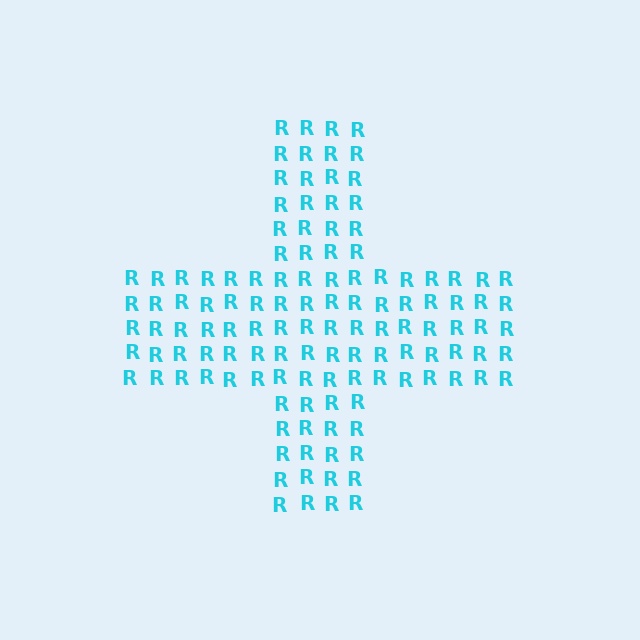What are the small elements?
The small elements are letter R's.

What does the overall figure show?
The overall figure shows a cross.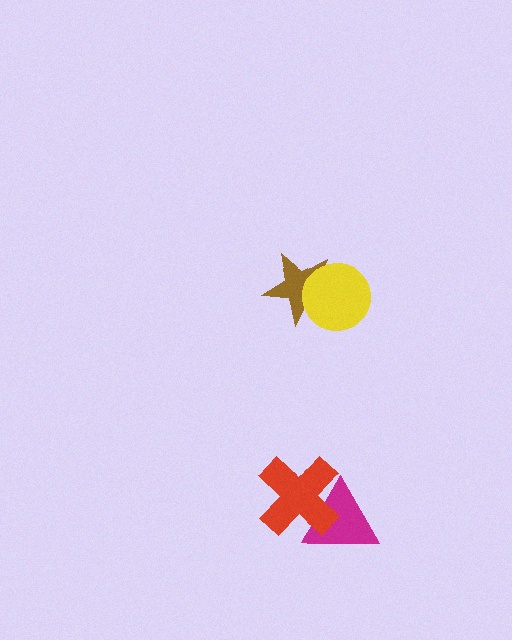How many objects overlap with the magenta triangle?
1 object overlaps with the magenta triangle.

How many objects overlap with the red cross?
1 object overlaps with the red cross.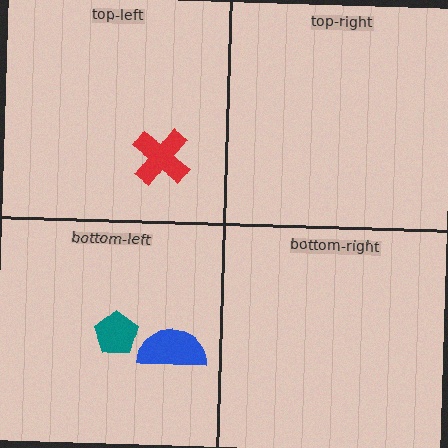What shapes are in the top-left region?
The red cross.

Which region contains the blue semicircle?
The bottom-left region.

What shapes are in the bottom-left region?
The teal pentagon, the blue semicircle.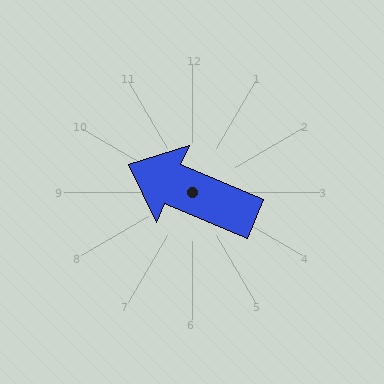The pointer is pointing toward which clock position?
Roughly 10 o'clock.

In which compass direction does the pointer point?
Northwest.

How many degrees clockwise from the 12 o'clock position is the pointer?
Approximately 293 degrees.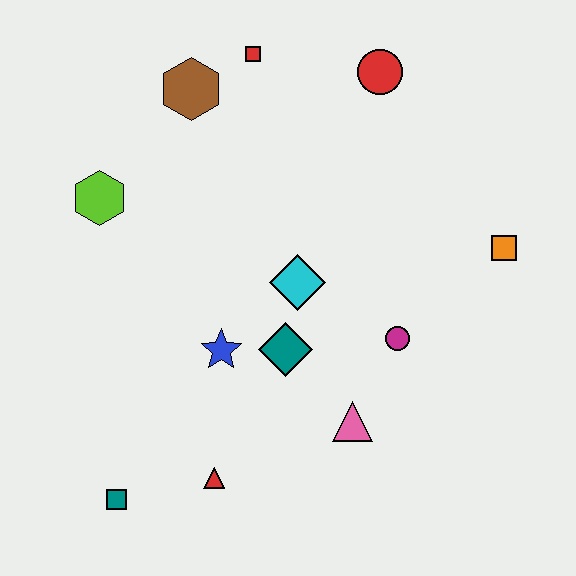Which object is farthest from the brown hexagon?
The teal square is farthest from the brown hexagon.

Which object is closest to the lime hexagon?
The brown hexagon is closest to the lime hexagon.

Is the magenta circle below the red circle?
Yes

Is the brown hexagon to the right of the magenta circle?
No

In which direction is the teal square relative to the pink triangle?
The teal square is to the left of the pink triangle.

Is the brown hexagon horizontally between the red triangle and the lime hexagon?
Yes